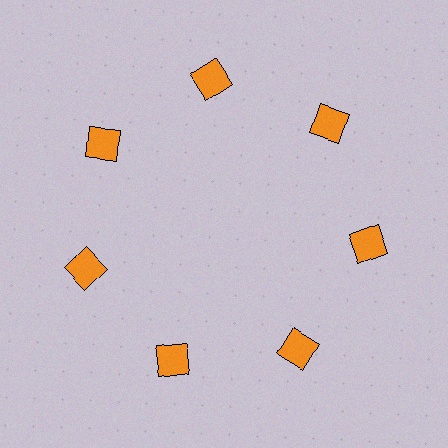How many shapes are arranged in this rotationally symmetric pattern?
There are 7 shapes, arranged in 7 groups of 1.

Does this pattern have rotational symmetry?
Yes, this pattern has 7-fold rotational symmetry. It looks the same after rotating 51 degrees around the center.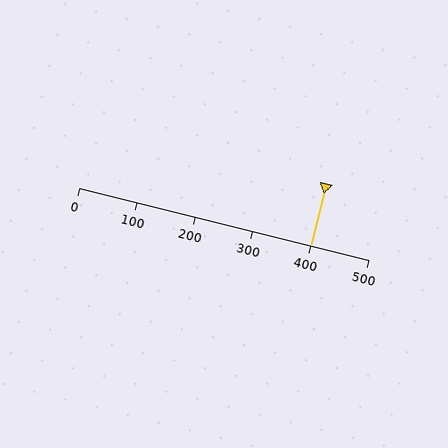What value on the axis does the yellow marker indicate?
The marker indicates approximately 400.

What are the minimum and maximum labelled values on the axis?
The axis runs from 0 to 500.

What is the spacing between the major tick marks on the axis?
The major ticks are spaced 100 apart.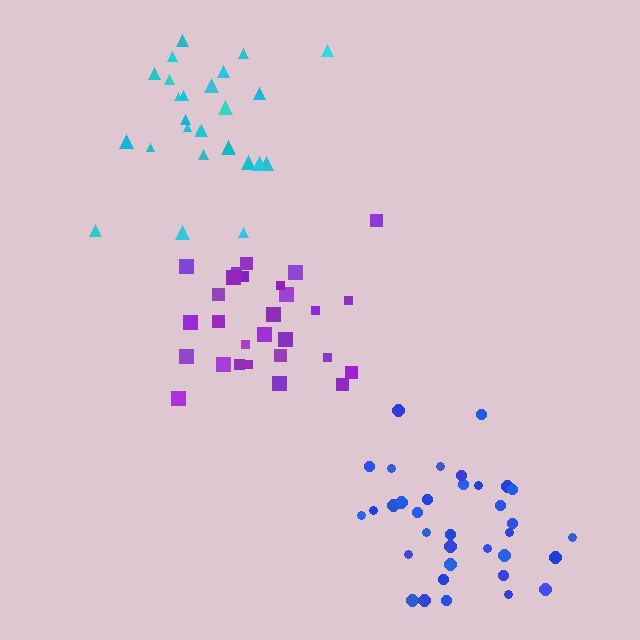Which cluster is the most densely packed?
Blue.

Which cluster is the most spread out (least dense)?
Cyan.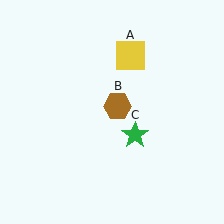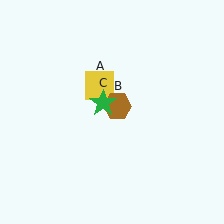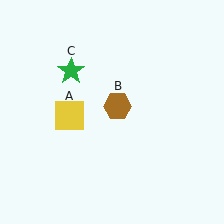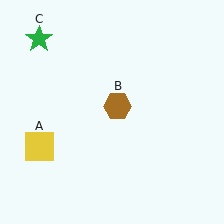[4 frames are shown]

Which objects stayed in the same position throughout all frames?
Brown hexagon (object B) remained stationary.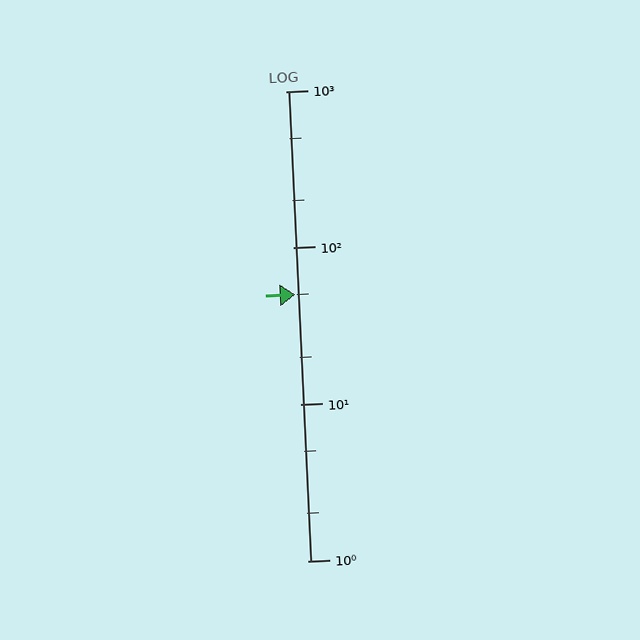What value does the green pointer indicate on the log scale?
The pointer indicates approximately 50.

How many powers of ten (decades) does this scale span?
The scale spans 3 decades, from 1 to 1000.